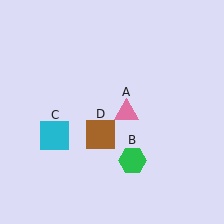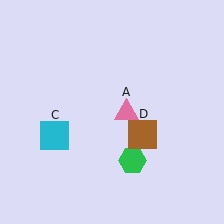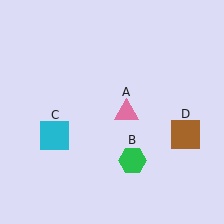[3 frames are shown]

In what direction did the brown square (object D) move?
The brown square (object D) moved right.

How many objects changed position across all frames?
1 object changed position: brown square (object D).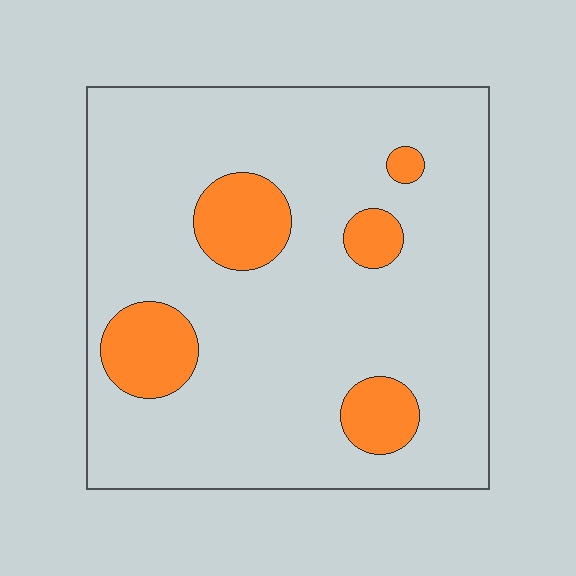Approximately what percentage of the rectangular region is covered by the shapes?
Approximately 15%.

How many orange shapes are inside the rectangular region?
5.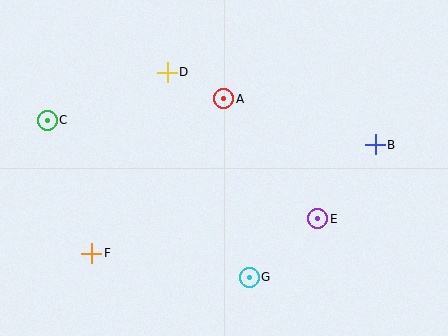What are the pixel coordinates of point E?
Point E is at (318, 219).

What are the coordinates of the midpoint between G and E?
The midpoint between G and E is at (283, 248).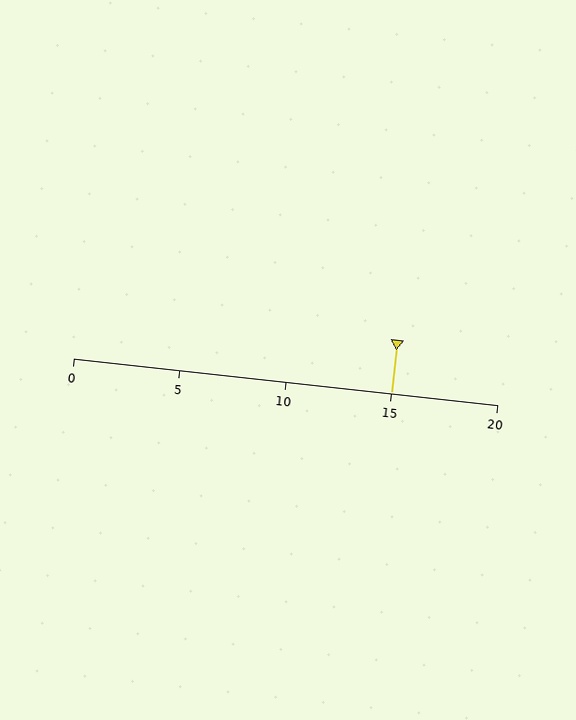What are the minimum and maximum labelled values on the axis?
The axis runs from 0 to 20.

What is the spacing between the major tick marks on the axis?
The major ticks are spaced 5 apart.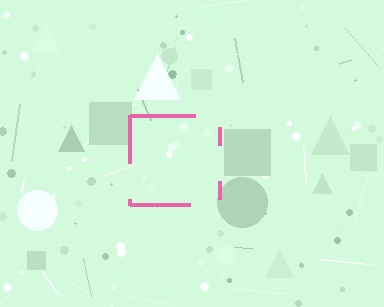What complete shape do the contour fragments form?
The contour fragments form a square.